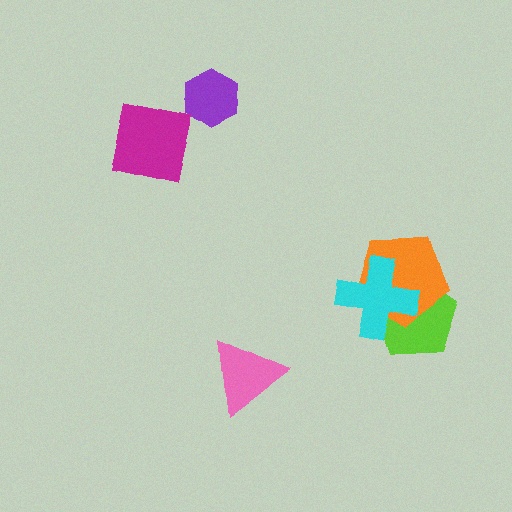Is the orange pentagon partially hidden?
Yes, it is partially covered by another shape.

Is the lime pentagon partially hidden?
Yes, it is partially covered by another shape.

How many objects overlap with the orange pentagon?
2 objects overlap with the orange pentagon.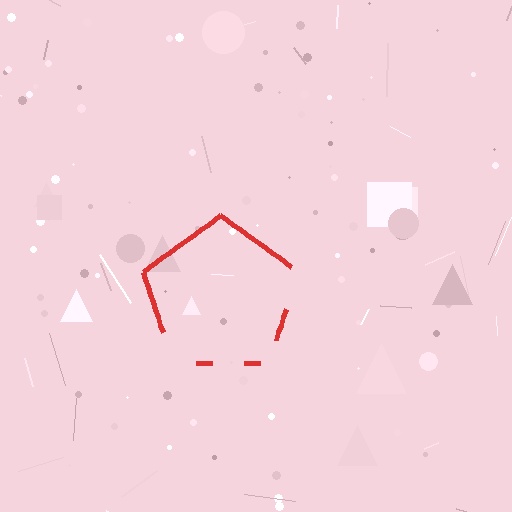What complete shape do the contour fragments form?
The contour fragments form a pentagon.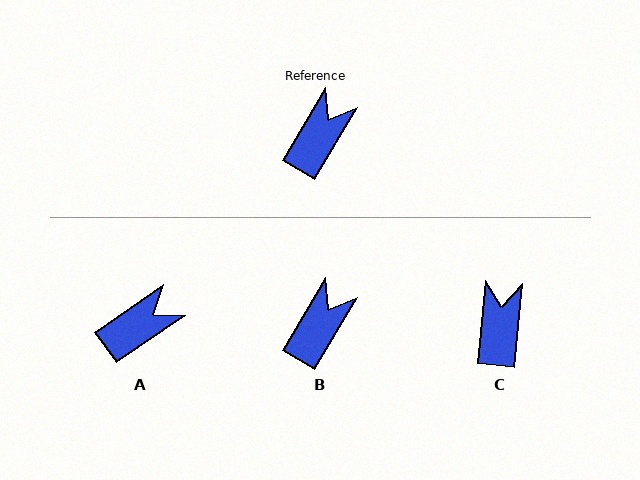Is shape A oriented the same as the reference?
No, it is off by about 25 degrees.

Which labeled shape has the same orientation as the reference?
B.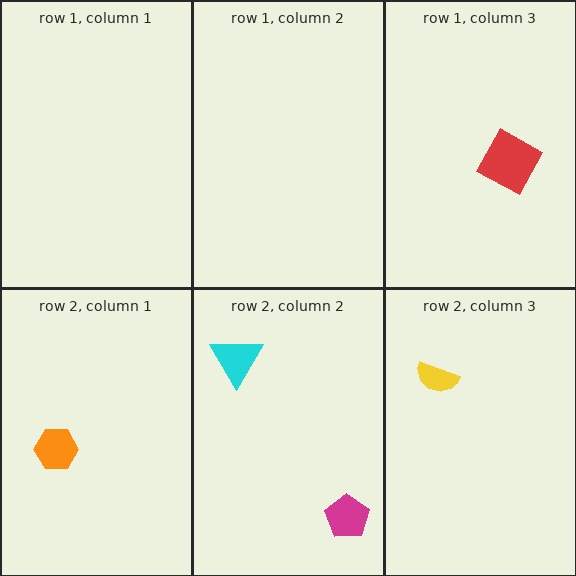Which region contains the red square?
The row 1, column 3 region.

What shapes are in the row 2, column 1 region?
The orange hexagon.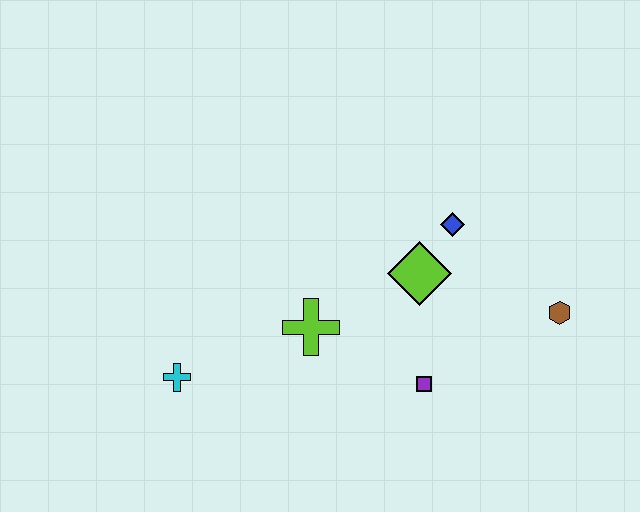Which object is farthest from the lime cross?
The brown hexagon is farthest from the lime cross.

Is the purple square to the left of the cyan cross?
No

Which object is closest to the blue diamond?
The lime diamond is closest to the blue diamond.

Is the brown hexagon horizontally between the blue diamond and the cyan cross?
No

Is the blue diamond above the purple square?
Yes